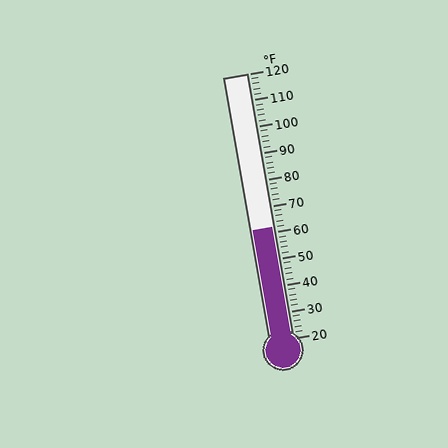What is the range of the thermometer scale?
The thermometer scale ranges from 20°F to 120°F.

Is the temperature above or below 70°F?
The temperature is below 70°F.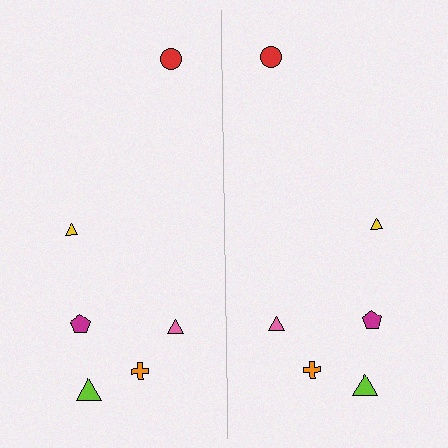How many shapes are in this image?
There are 12 shapes in this image.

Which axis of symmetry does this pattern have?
The pattern has a vertical axis of symmetry running through the center of the image.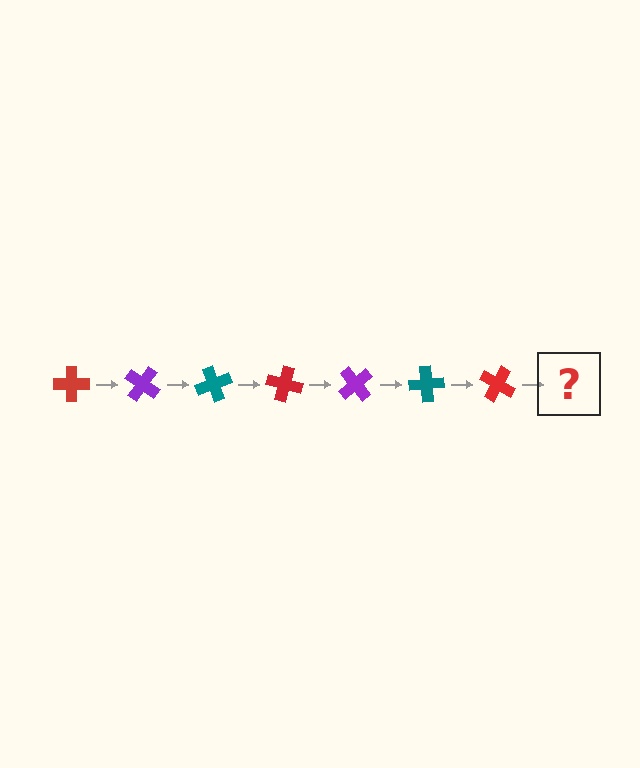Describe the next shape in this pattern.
It should be a purple cross, rotated 245 degrees from the start.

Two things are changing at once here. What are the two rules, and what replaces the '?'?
The two rules are that it rotates 35 degrees each step and the color cycles through red, purple, and teal. The '?' should be a purple cross, rotated 245 degrees from the start.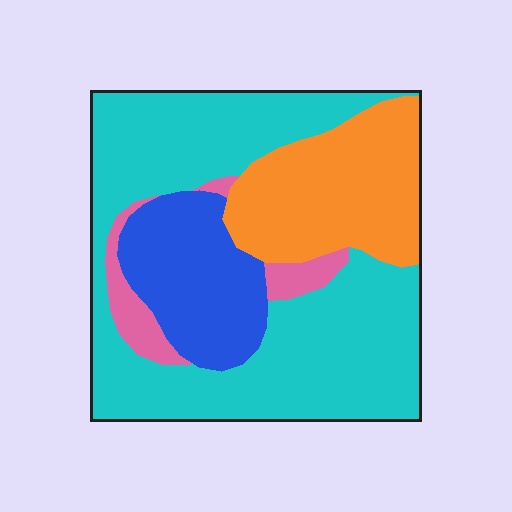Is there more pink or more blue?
Blue.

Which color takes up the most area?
Cyan, at roughly 55%.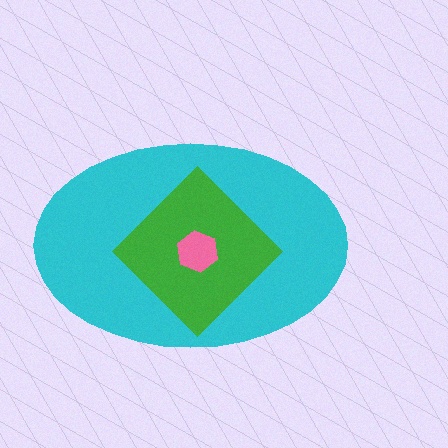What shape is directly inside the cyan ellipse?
The green diamond.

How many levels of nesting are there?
3.